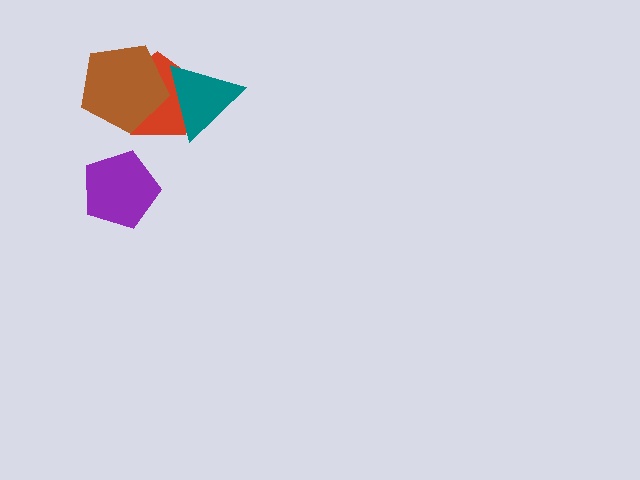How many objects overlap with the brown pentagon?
2 objects overlap with the brown pentagon.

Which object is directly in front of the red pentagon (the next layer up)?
The brown pentagon is directly in front of the red pentagon.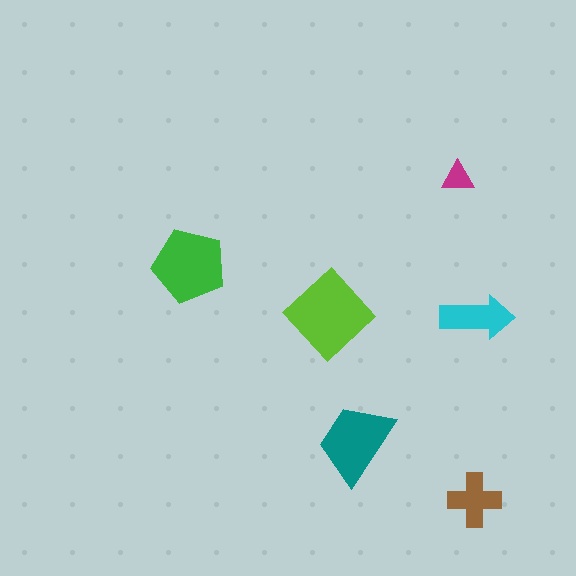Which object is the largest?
The lime diamond.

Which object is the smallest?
The magenta triangle.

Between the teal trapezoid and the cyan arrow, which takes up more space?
The teal trapezoid.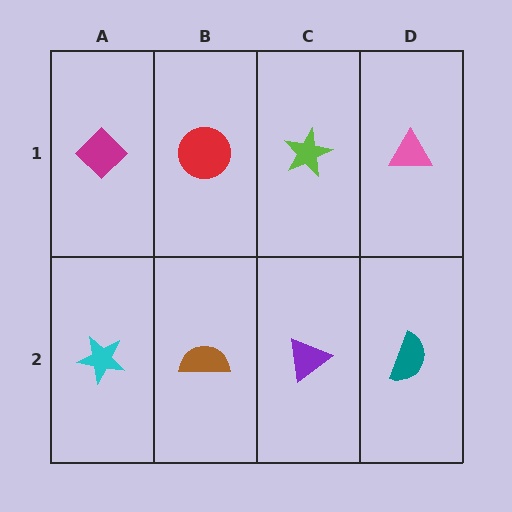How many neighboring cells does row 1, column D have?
2.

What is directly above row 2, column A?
A magenta diamond.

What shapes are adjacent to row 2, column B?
A red circle (row 1, column B), a cyan star (row 2, column A), a purple triangle (row 2, column C).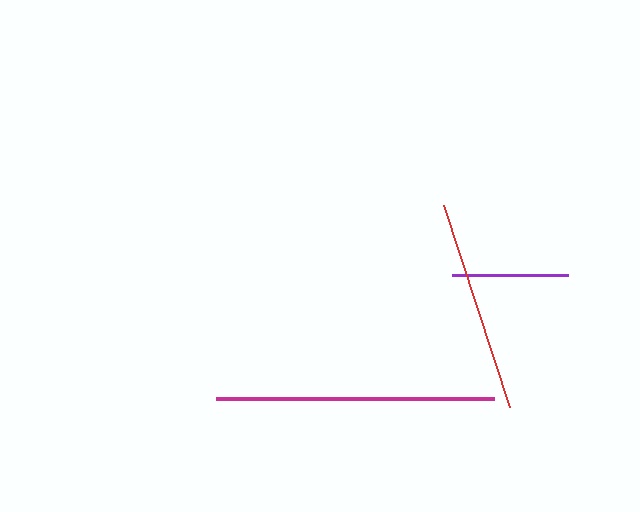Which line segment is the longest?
The magenta line is the longest at approximately 278 pixels.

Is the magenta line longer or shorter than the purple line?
The magenta line is longer than the purple line.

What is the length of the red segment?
The red segment is approximately 213 pixels long.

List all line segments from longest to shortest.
From longest to shortest: magenta, red, purple.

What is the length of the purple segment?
The purple segment is approximately 116 pixels long.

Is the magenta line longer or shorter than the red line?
The magenta line is longer than the red line.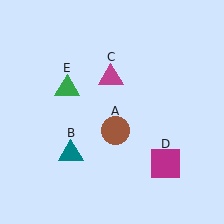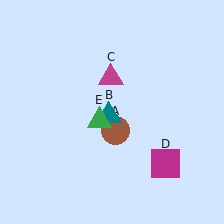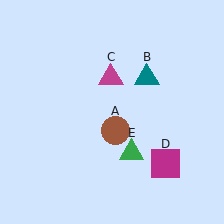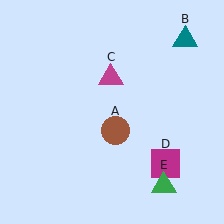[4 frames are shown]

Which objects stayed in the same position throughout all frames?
Brown circle (object A) and magenta triangle (object C) and magenta square (object D) remained stationary.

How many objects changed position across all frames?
2 objects changed position: teal triangle (object B), green triangle (object E).